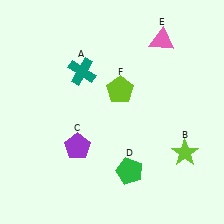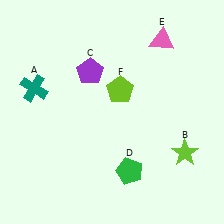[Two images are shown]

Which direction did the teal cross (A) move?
The teal cross (A) moved left.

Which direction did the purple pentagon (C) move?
The purple pentagon (C) moved up.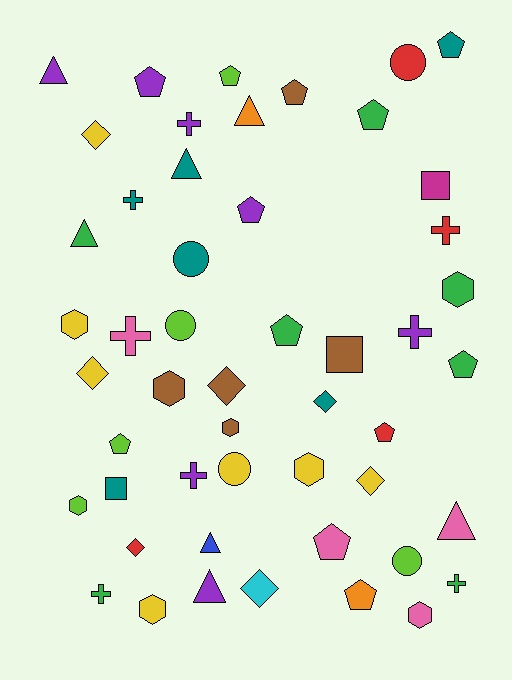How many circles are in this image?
There are 5 circles.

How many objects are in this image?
There are 50 objects.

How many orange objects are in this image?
There are 2 orange objects.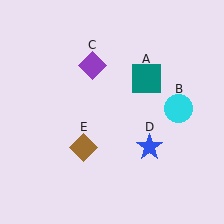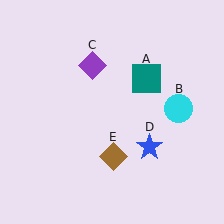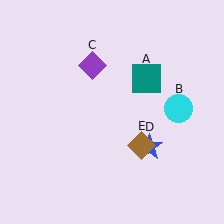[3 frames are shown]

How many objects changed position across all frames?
1 object changed position: brown diamond (object E).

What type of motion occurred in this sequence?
The brown diamond (object E) rotated counterclockwise around the center of the scene.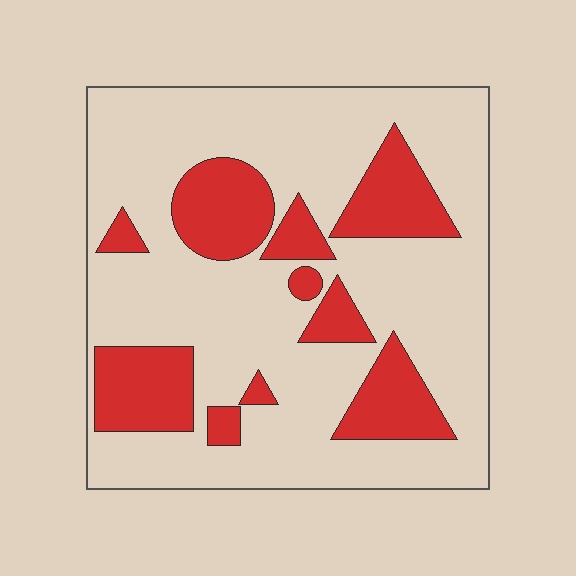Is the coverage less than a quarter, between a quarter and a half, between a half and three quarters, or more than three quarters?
Between a quarter and a half.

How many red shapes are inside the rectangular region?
10.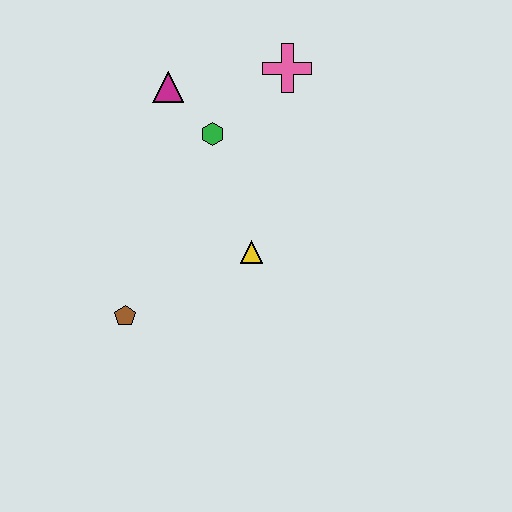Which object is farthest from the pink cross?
The brown pentagon is farthest from the pink cross.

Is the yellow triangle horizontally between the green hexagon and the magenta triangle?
No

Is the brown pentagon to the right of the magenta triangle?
No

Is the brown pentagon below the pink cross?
Yes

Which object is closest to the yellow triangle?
The green hexagon is closest to the yellow triangle.